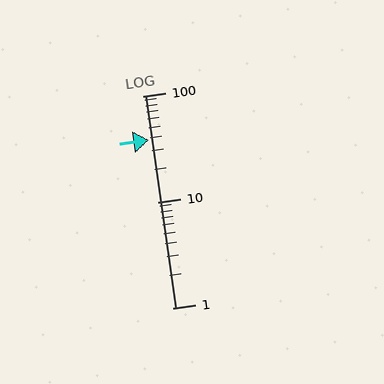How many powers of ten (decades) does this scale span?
The scale spans 2 decades, from 1 to 100.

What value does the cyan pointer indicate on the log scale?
The pointer indicates approximately 38.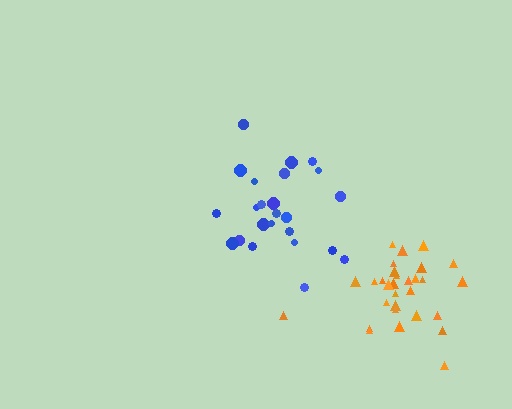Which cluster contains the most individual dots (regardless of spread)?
Orange (30).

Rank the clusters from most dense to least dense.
orange, blue.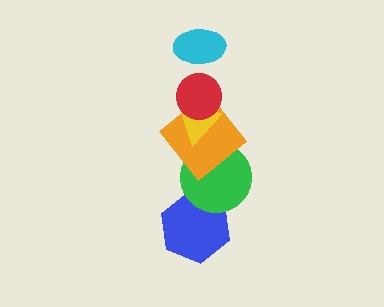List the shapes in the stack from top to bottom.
From top to bottom: the cyan ellipse, the red circle, the yellow triangle, the orange diamond, the green circle, the blue hexagon.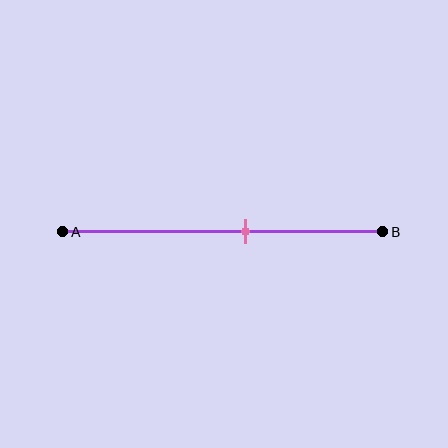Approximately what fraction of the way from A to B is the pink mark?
The pink mark is approximately 55% of the way from A to B.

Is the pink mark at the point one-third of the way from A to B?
No, the mark is at about 55% from A, not at the 33% one-third point.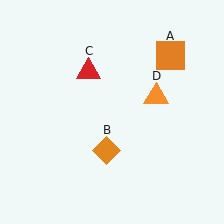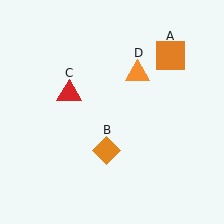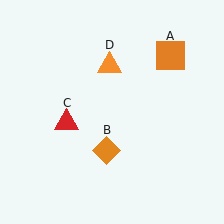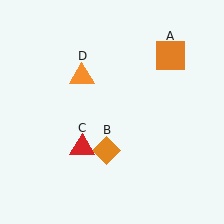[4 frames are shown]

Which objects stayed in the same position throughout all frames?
Orange square (object A) and orange diamond (object B) remained stationary.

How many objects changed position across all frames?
2 objects changed position: red triangle (object C), orange triangle (object D).